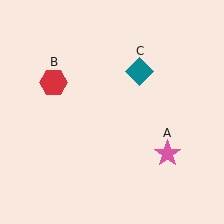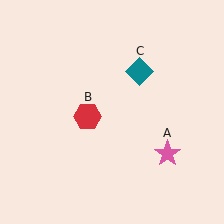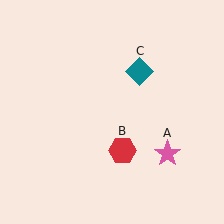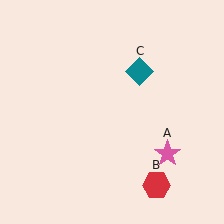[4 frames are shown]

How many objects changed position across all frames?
1 object changed position: red hexagon (object B).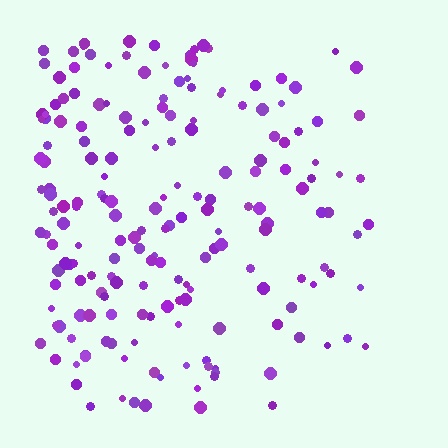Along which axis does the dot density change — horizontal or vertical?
Horizontal.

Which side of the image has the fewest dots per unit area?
The right.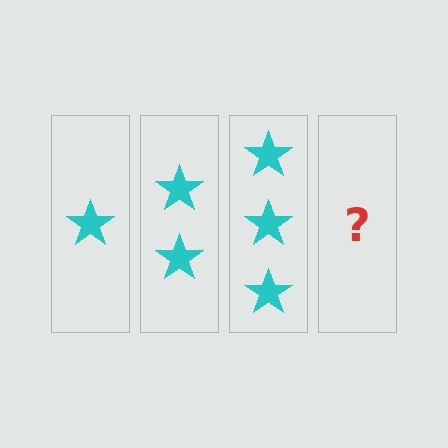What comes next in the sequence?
The next element should be 4 stars.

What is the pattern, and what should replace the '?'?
The pattern is that each step adds one more star. The '?' should be 4 stars.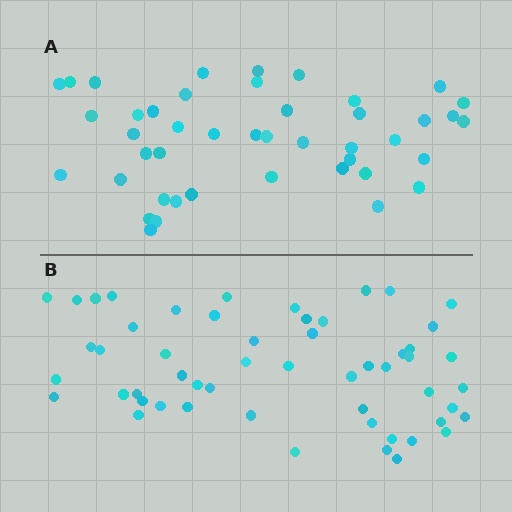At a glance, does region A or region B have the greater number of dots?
Region B (the bottom region) has more dots.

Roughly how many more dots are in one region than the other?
Region B has roughly 10 or so more dots than region A.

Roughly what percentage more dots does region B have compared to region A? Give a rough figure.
About 25% more.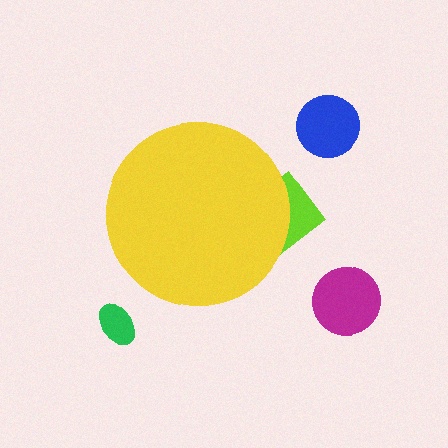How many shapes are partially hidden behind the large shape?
2 shapes are partially hidden.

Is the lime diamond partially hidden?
Yes, the lime diamond is partially hidden behind the yellow circle.